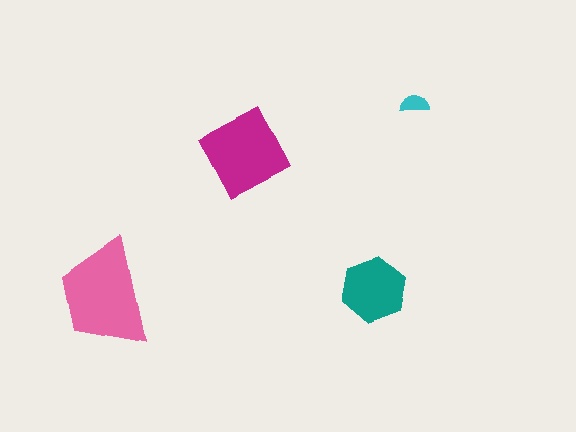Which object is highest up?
The cyan semicircle is topmost.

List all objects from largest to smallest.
The pink trapezoid, the magenta diamond, the teal hexagon, the cyan semicircle.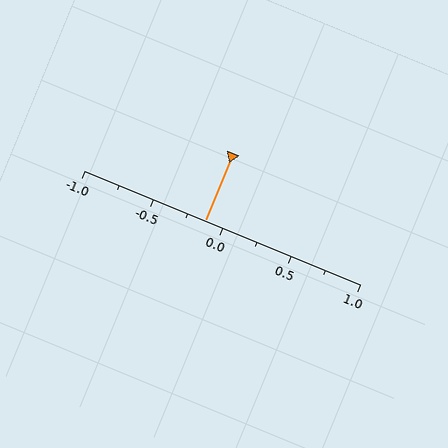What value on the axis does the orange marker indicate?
The marker indicates approximately -0.12.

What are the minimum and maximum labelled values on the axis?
The axis runs from -1.0 to 1.0.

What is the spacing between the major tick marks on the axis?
The major ticks are spaced 0.5 apart.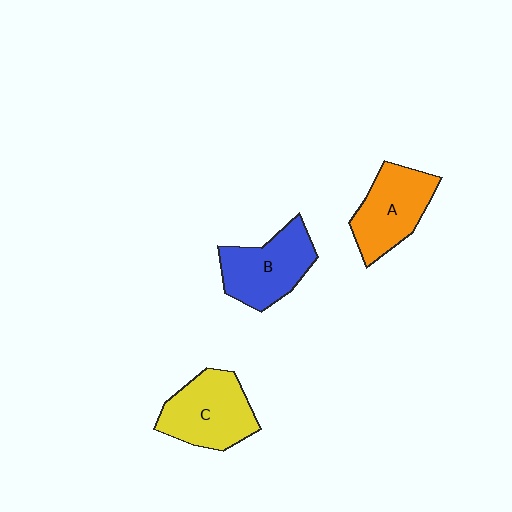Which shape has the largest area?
Shape C (yellow).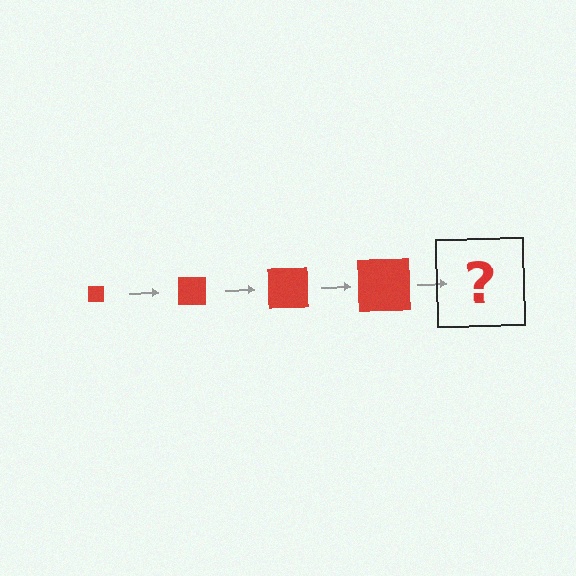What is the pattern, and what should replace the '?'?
The pattern is that the square gets progressively larger each step. The '?' should be a red square, larger than the previous one.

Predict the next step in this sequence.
The next step is a red square, larger than the previous one.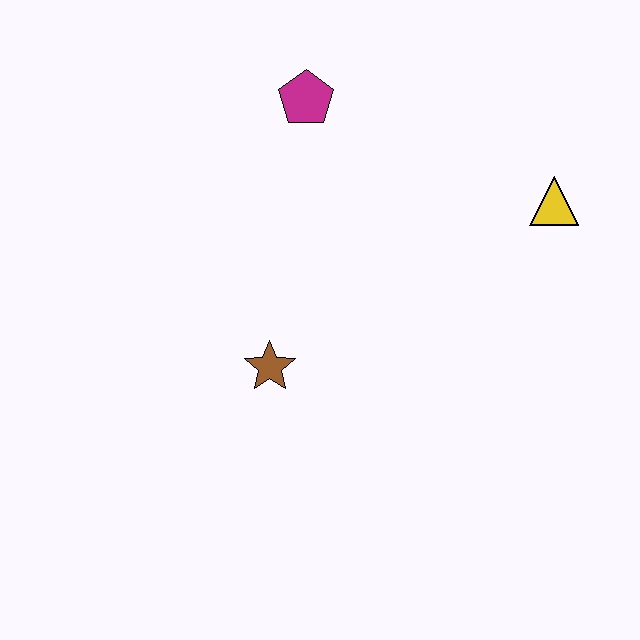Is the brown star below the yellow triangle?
Yes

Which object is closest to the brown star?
The magenta pentagon is closest to the brown star.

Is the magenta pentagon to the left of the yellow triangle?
Yes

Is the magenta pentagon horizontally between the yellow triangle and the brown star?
Yes